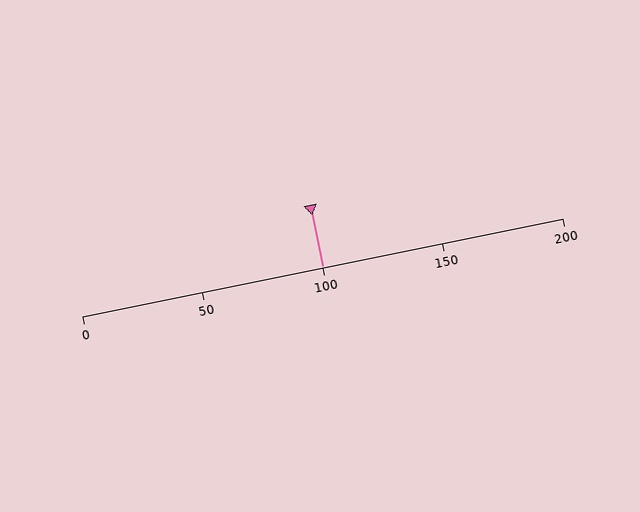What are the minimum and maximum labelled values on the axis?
The axis runs from 0 to 200.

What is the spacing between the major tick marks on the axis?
The major ticks are spaced 50 apart.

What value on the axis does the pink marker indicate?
The marker indicates approximately 100.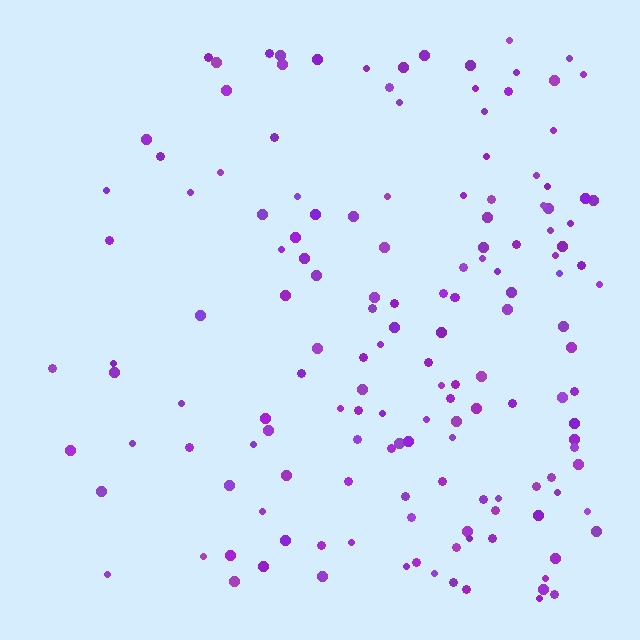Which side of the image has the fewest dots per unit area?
The left.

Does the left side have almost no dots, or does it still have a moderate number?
Still a moderate number, just noticeably fewer than the right.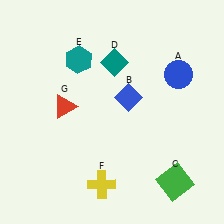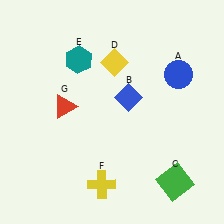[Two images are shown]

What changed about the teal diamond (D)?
In Image 1, D is teal. In Image 2, it changed to yellow.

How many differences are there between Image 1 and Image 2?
There is 1 difference between the two images.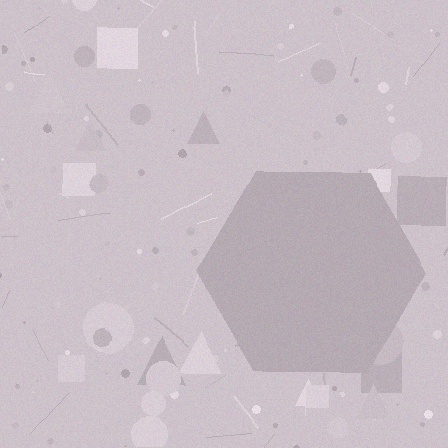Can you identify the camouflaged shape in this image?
The camouflaged shape is a hexagon.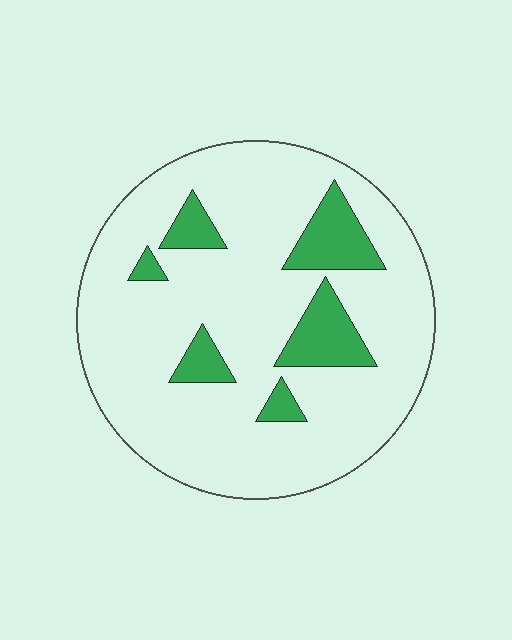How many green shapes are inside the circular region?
6.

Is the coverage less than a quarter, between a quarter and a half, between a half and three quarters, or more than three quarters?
Less than a quarter.